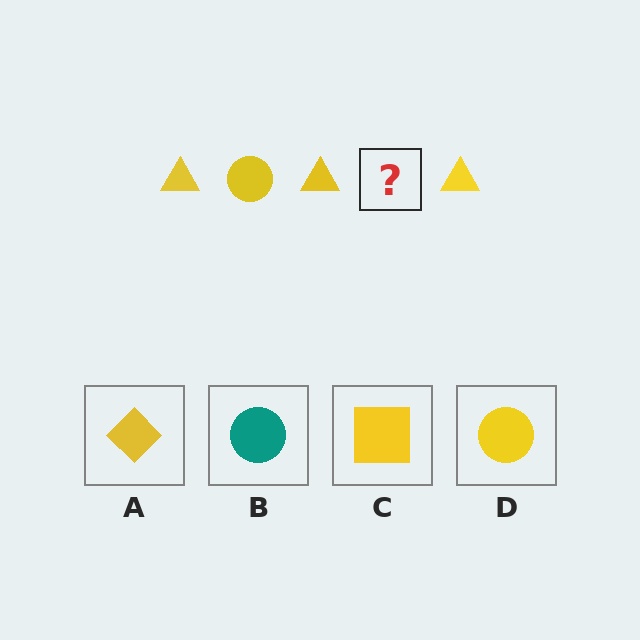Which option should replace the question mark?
Option D.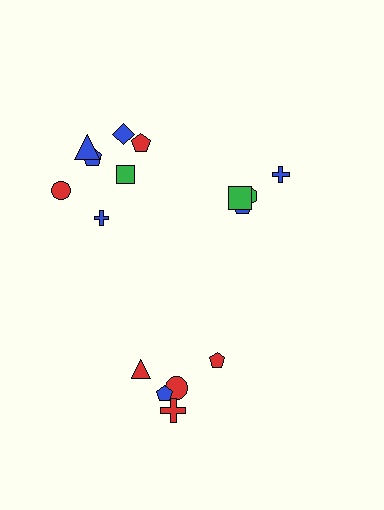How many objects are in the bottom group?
There are 5 objects.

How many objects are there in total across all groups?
There are 16 objects.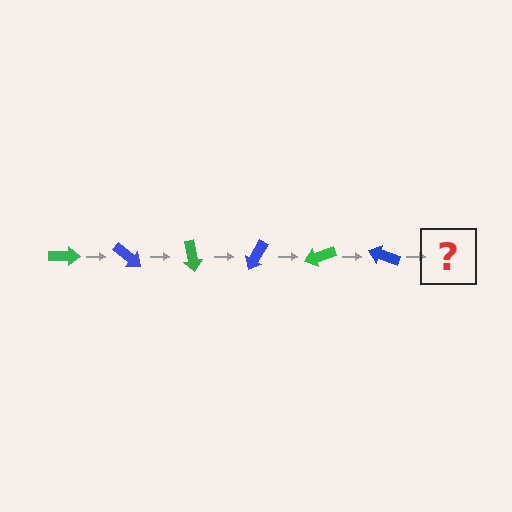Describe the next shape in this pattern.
It should be a green arrow, rotated 240 degrees from the start.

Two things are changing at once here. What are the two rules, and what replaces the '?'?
The two rules are that it rotates 40 degrees each step and the color cycles through green and blue. The '?' should be a green arrow, rotated 240 degrees from the start.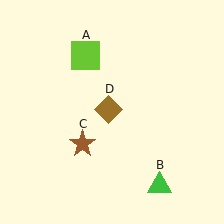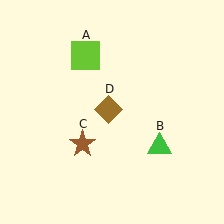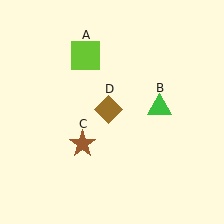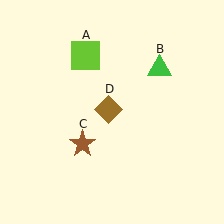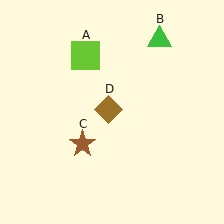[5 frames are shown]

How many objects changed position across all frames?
1 object changed position: green triangle (object B).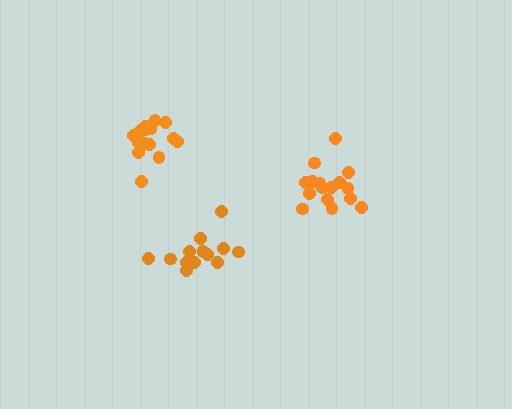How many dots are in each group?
Group 1: 13 dots, Group 2: 16 dots, Group 3: 15 dots (44 total).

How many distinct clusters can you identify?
There are 3 distinct clusters.